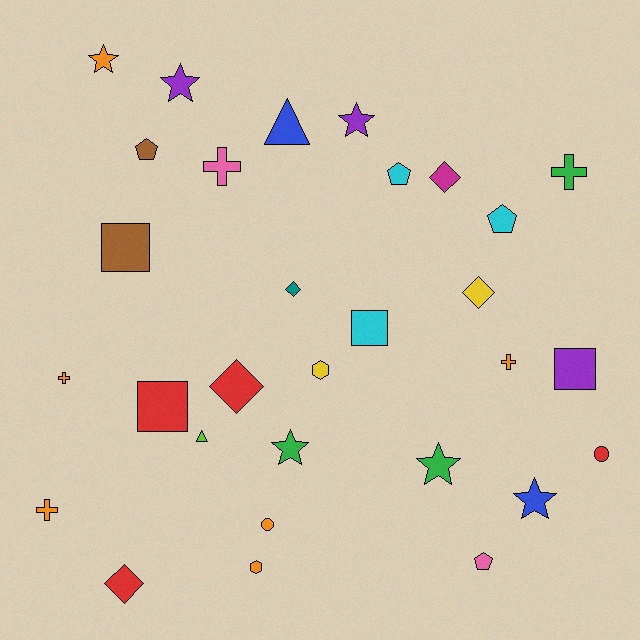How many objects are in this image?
There are 30 objects.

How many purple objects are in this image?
There are 3 purple objects.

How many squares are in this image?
There are 4 squares.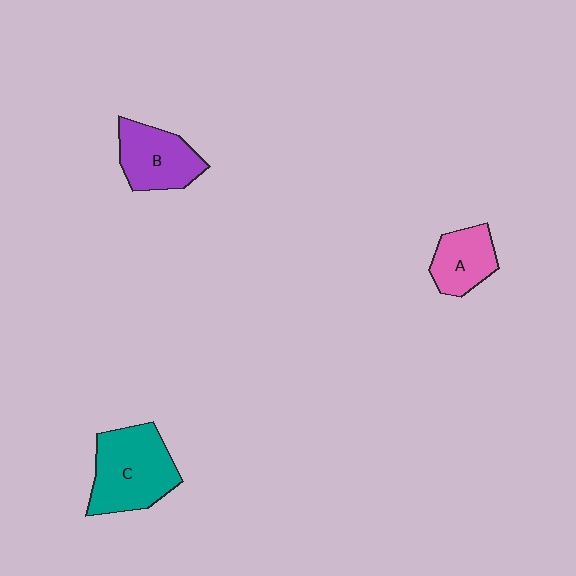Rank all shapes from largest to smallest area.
From largest to smallest: C (teal), B (purple), A (pink).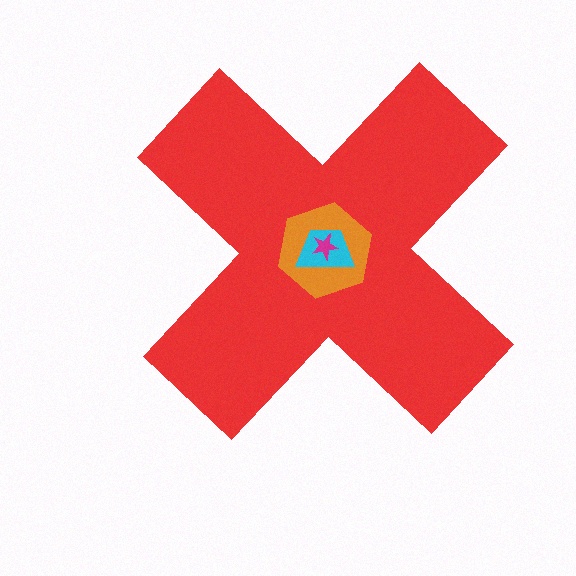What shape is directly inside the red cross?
The orange hexagon.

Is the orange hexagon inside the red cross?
Yes.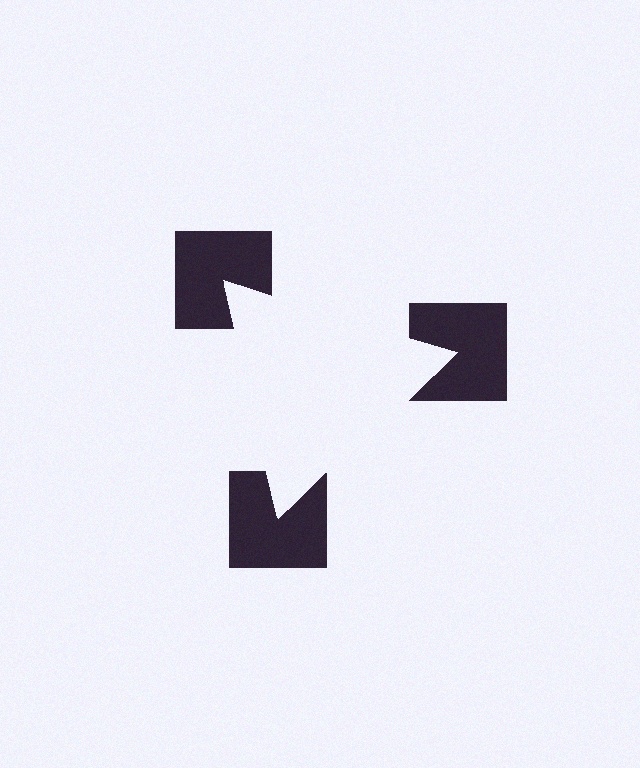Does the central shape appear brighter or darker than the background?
It typically appears slightly brighter than the background, even though no actual brightness change is drawn.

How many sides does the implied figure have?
3 sides.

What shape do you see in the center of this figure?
An illusory triangle — its edges are inferred from the aligned wedge cuts in the notched squares, not physically drawn.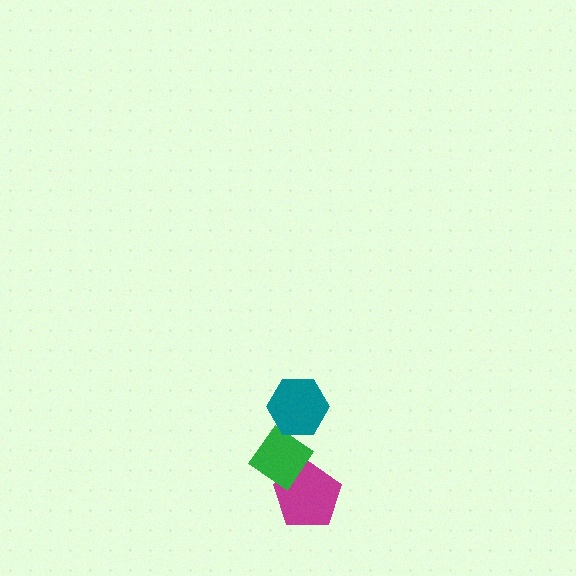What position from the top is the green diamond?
The green diamond is 2nd from the top.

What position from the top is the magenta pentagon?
The magenta pentagon is 3rd from the top.